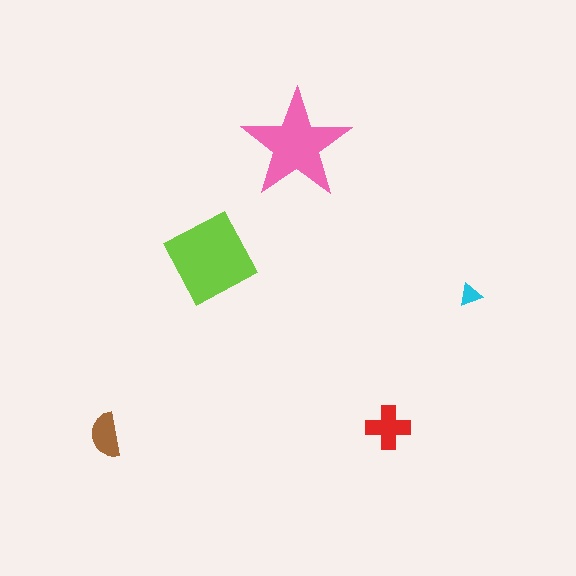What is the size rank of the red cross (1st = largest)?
3rd.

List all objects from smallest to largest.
The cyan triangle, the brown semicircle, the red cross, the pink star, the lime square.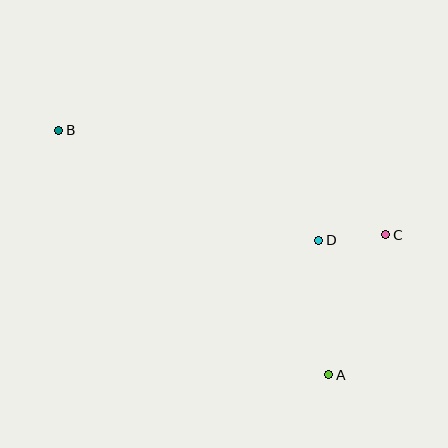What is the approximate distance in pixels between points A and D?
The distance between A and D is approximately 135 pixels.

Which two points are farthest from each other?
Points A and B are farthest from each other.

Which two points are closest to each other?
Points C and D are closest to each other.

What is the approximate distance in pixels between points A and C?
The distance between A and C is approximately 151 pixels.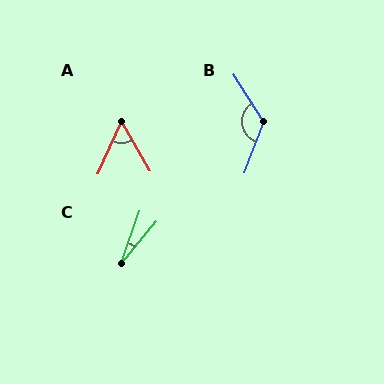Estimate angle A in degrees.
Approximately 54 degrees.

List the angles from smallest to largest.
C (20°), A (54°), B (127°).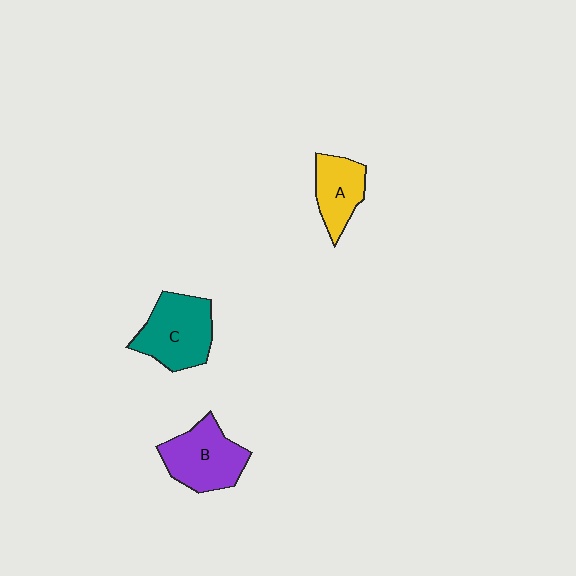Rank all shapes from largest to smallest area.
From largest to smallest: C (teal), B (purple), A (yellow).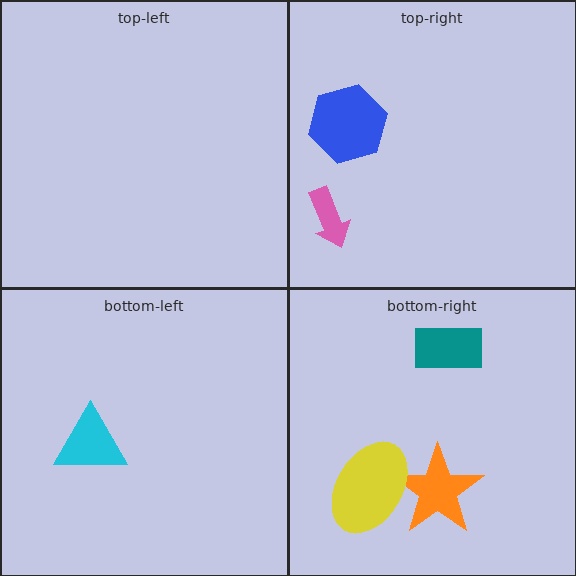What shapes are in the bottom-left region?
The cyan triangle.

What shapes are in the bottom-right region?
The orange star, the yellow ellipse, the teal rectangle.